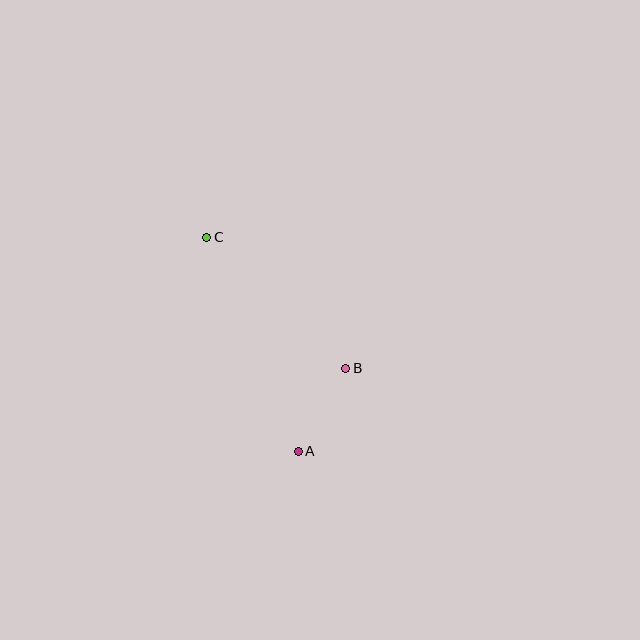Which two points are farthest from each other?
Points A and C are farthest from each other.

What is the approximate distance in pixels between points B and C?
The distance between B and C is approximately 191 pixels.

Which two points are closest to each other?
Points A and B are closest to each other.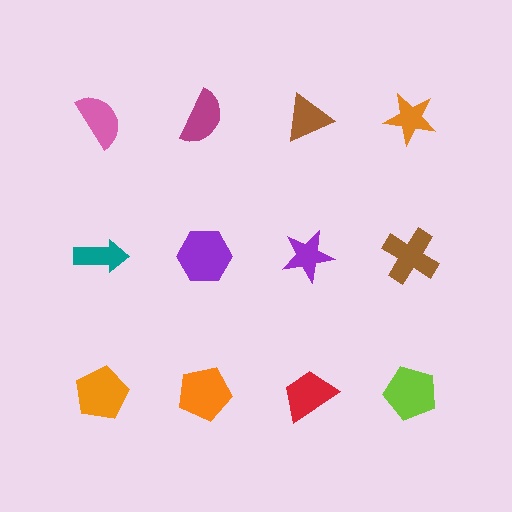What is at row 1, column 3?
A brown triangle.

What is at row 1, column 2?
A magenta semicircle.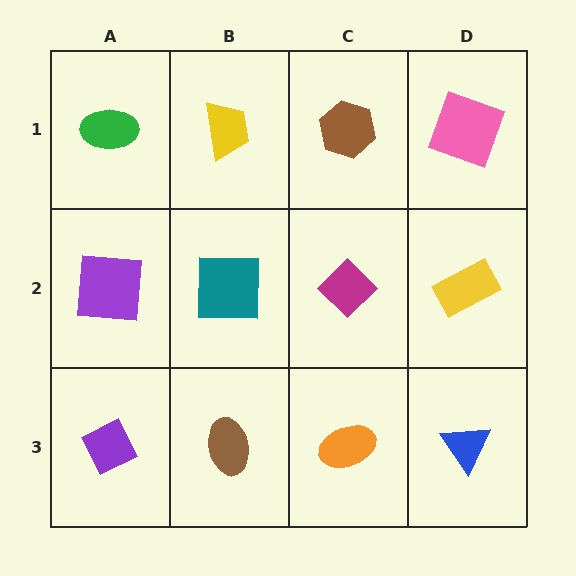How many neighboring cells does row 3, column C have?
3.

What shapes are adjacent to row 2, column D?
A pink square (row 1, column D), a blue triangle (row 3, column D), a magenta diamond (row 2, column C).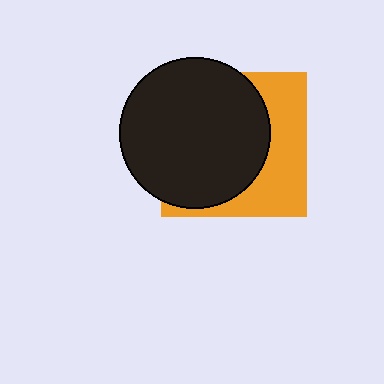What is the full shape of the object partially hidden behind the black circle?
The partially hidden object is an orange square.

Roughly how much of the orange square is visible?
A small part of it is visible (roughly 38%).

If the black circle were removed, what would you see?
You would see the complete orange square.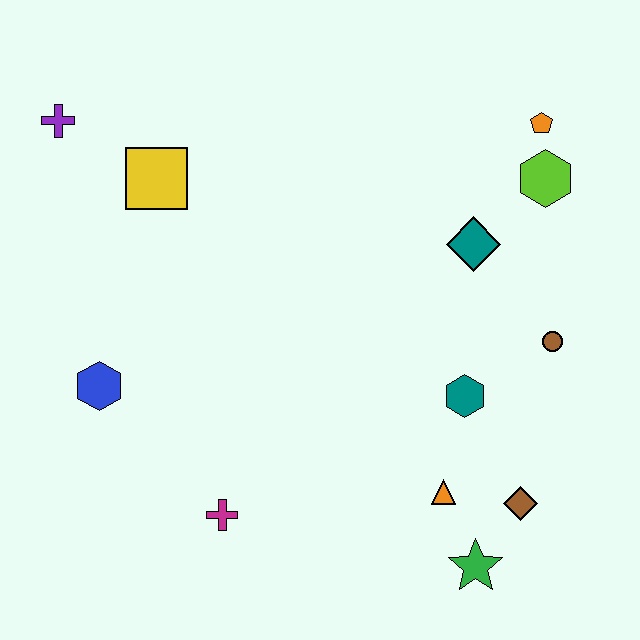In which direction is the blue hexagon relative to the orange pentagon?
The blue hexagon is to the left of the orange pentagon.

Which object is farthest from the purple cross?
The green star is farthest from the purple cross.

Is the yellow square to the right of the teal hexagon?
No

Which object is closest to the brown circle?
The teal hexagon is closest to the brown circle.